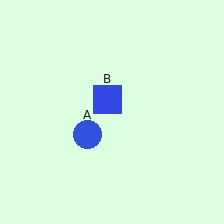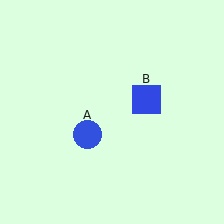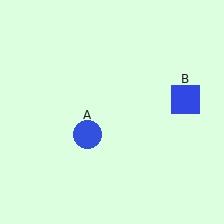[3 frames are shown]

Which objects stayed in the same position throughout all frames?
Blue circle (object A) remained stationary.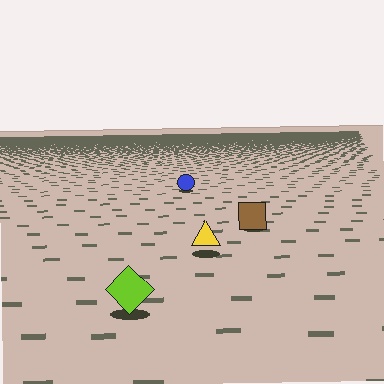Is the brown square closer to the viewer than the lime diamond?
No. The lime diamond is closer — you can tell from the texture gradient: the ground texture is coarser near it.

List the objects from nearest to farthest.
From nearest to farthest: the lime diamond, the yellow triangle, the brown square, the blue circle.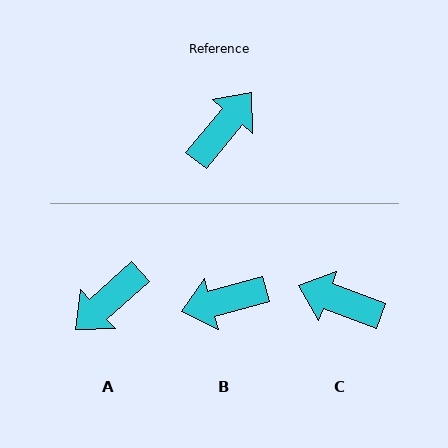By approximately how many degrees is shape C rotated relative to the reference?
Approximately 109 degrees counter-clockwise.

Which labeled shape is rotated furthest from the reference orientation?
A, about 171 degrees away.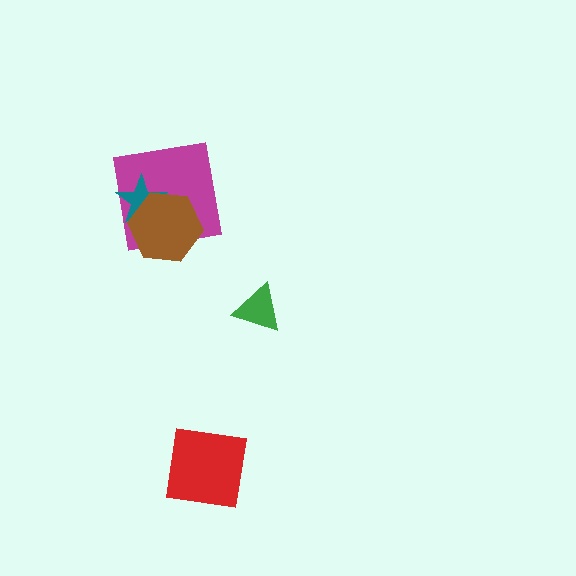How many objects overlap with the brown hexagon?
2 objects overlap with the brown hexagon.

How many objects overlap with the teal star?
2 objects overlap with the teal star.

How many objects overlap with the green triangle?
0 objects overlap with the green triangle.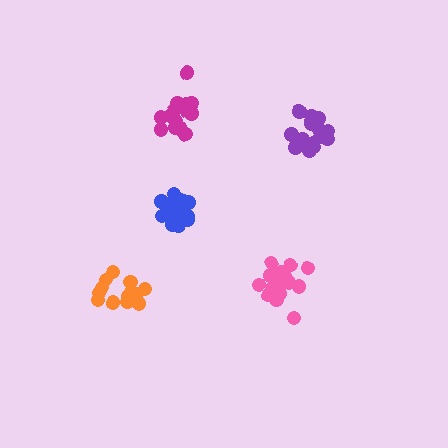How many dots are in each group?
Group 1: 17 dots, Group 2: 18 dots, Group 3: 20 dots, Group 4: 16 dots, Group 5: 17 dots (88 total).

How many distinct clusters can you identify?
There are 5 distinct clusters.